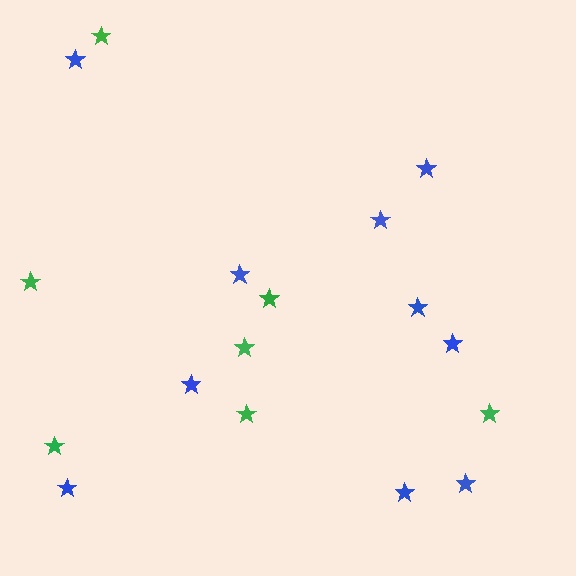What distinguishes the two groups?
There are 2 groups: one group of blue stars (10) and one group of green stars (7).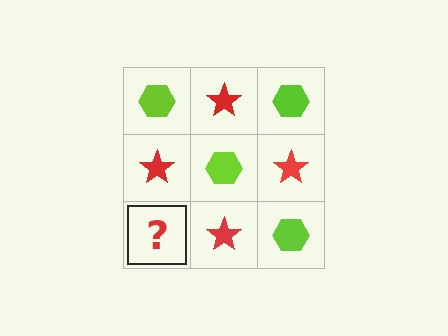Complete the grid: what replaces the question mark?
The question mark should be replaced with a lime hexagon.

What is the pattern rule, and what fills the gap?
The rule is that it alternates lime hexagon and red star in a checkerboard pattern. The gap should be filled with a lime hexagon.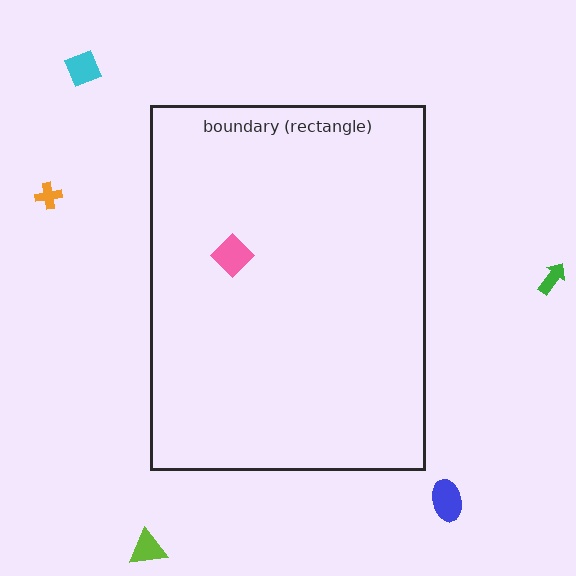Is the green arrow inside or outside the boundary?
Outside.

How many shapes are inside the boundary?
1 inside, 5 outside.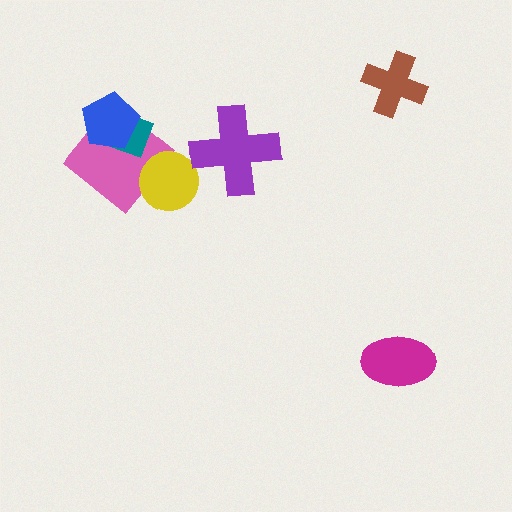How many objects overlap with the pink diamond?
3 objects overlap with the pink diamond.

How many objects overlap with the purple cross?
0 objects overlap with the purple cross.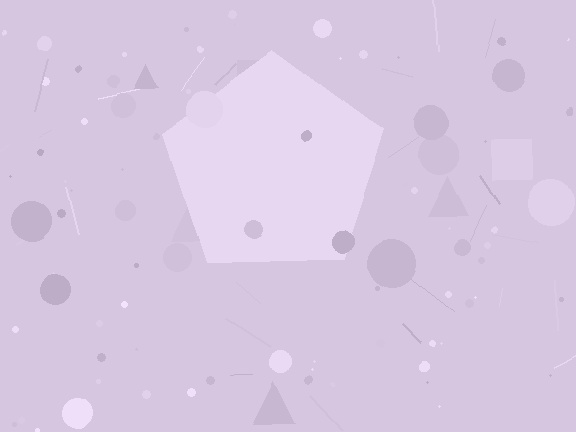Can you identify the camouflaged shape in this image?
The camouflaged shape is a pentagon.